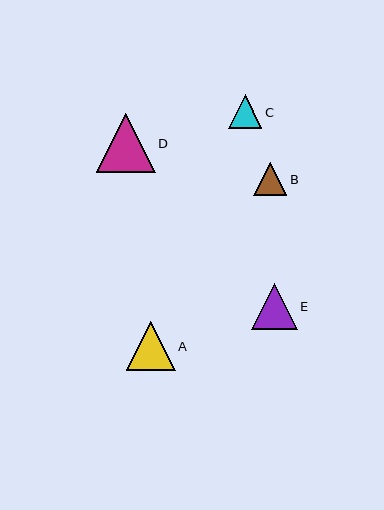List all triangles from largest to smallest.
From largest to smallest: D, A, E, C, B.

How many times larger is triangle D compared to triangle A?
Triangle D is approximately 1.2 times the size of triangle A.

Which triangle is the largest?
Triangle D is the largest with a size of approximately 59 pixels.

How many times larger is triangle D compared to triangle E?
Triangle D is approximately 1.3 times the size of triangle E.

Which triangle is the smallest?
Triangle B is the smallest with a size of approximately 33 pixels.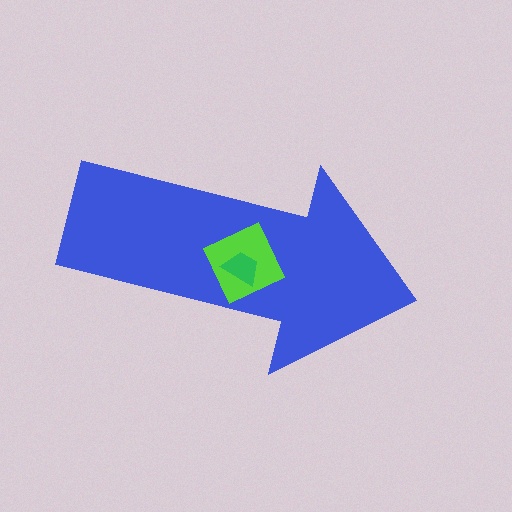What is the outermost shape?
The blue arrow.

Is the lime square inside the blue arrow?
Yes.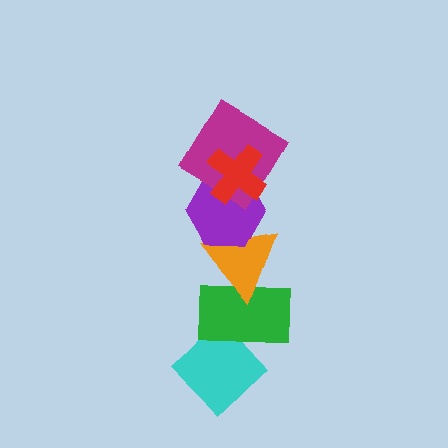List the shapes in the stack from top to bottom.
From top to bottom: the red cross, the magenta diamond, the purple hexagon, the orange triangle, the green rectangle, the cyan diamond.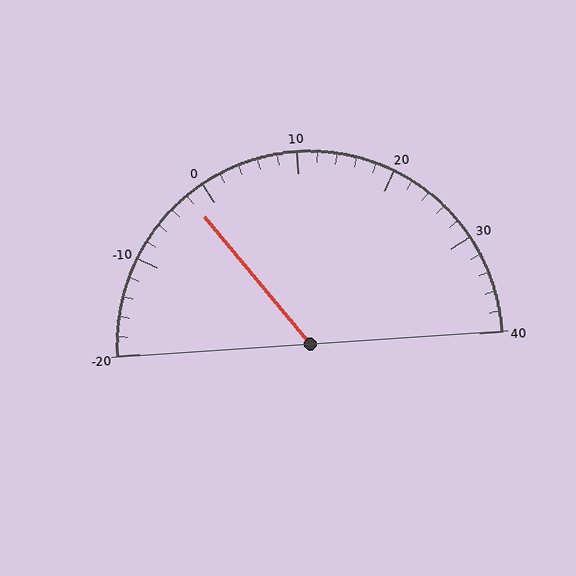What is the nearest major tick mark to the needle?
The nearest major tick mark is 0.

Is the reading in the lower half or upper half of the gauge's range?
The reading is in the lower half of the range (-20 to 40).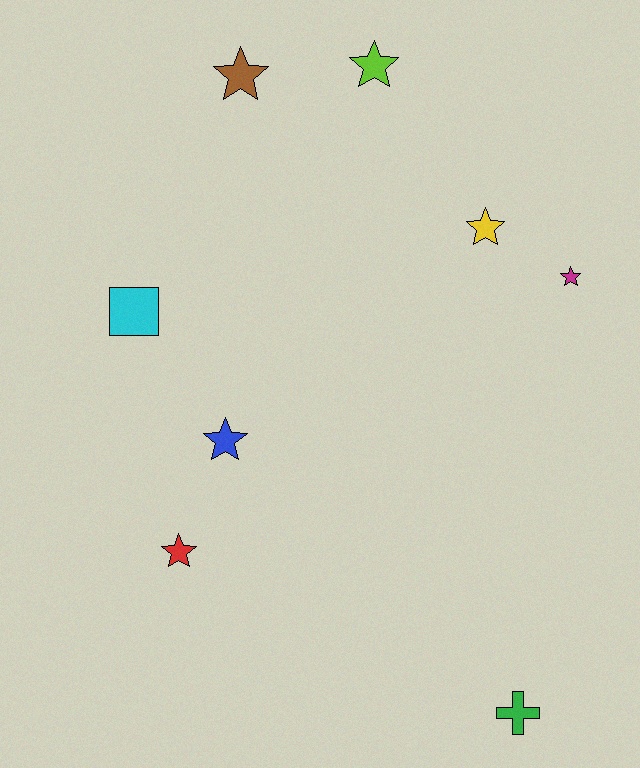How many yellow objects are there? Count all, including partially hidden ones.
There is 1 yellow object.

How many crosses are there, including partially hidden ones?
There is 1 cross.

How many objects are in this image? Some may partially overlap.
There are 8 objects.